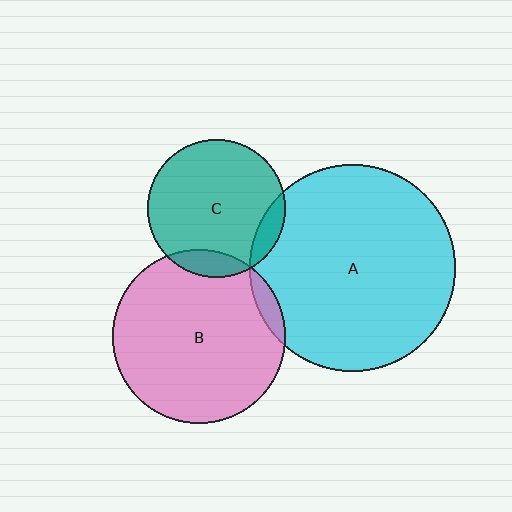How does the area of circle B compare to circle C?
Approximately 1.6 times.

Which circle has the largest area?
Circle A (cyan).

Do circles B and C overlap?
Yes.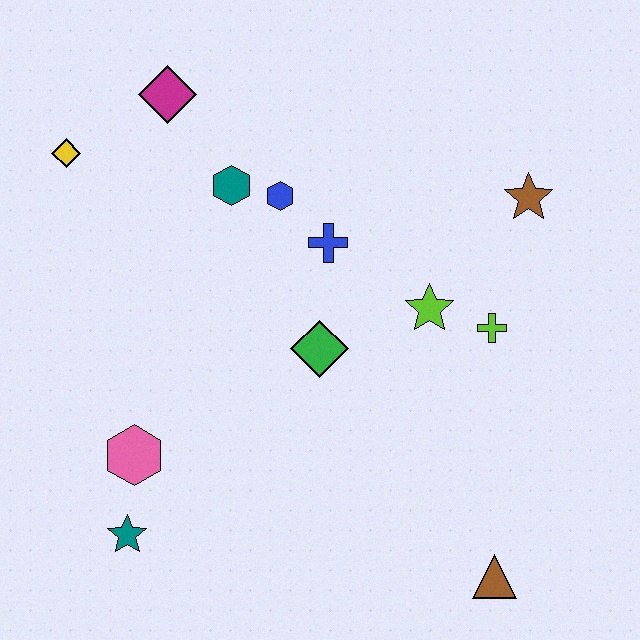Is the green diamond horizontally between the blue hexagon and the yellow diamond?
No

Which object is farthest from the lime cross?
The yellow diamond is farthest from the lime cross.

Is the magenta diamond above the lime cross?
Yes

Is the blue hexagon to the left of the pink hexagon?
No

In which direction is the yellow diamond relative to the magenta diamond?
The yellow diamond is to the left of the magenta diamond.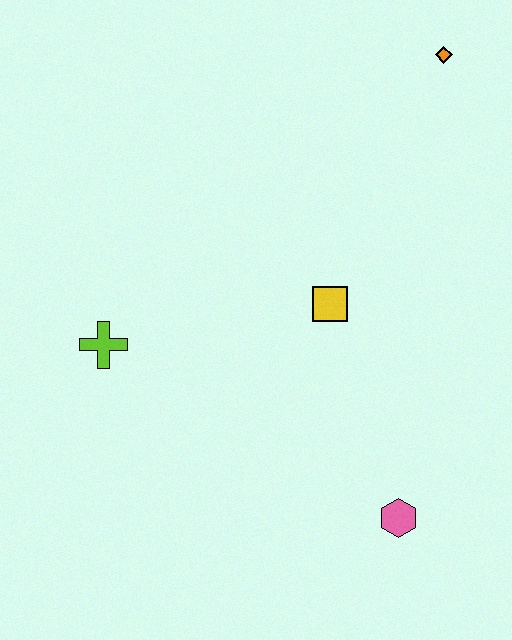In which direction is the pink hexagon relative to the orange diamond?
The pink hexagon is below the orange diamond.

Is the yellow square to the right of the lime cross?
Yes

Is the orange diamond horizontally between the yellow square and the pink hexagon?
No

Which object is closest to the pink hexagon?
The yellow square is closest to the pink hexagon.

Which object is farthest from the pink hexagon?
The orange diamond is farthest from the pink hexagon.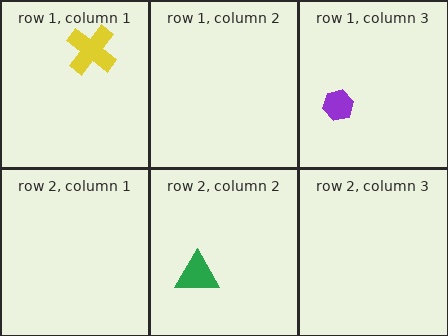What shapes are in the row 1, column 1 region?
The yellow cross.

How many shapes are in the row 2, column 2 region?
1.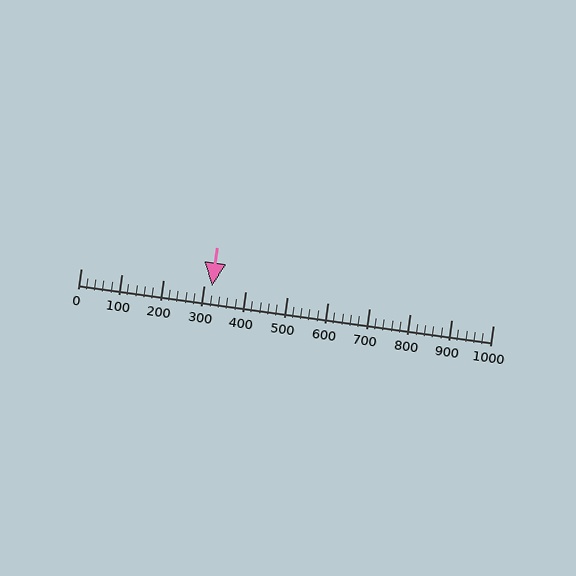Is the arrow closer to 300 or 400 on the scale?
The arrow is closer to 300.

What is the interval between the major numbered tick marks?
The major tick marks are spaced 100 units apart.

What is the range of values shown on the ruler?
The ruler shows values from 0 to 1000.